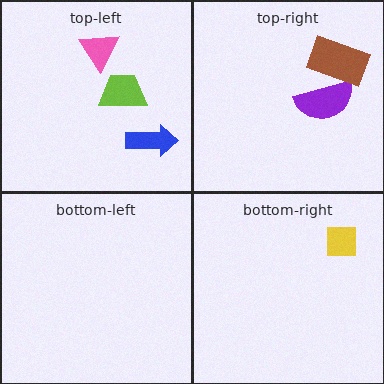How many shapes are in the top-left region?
3.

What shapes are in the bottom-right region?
The yellow square.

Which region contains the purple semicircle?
The top-right region.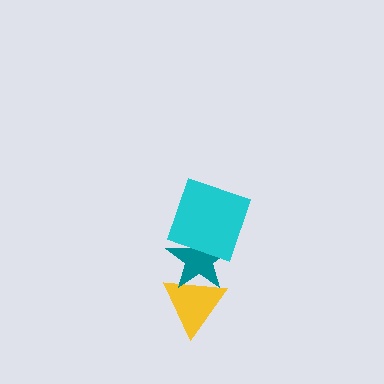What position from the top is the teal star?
The teal star is 2nd from the top.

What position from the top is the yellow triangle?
The yellow triangle is 3rd from the top.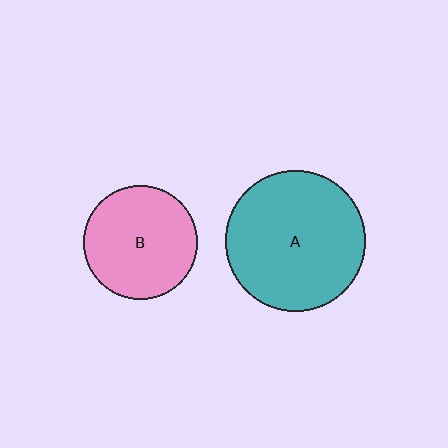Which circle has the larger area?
Circle A (teal).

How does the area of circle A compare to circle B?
Approximately 1.5 times.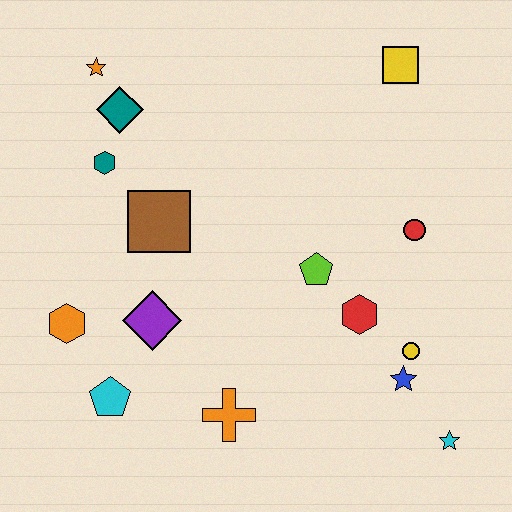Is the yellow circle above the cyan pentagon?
Yes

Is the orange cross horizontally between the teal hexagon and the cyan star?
Yes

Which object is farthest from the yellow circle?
The orange star is farthest from the yellow circle.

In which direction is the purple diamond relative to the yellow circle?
The purple diamond is to the left of the yellow circle.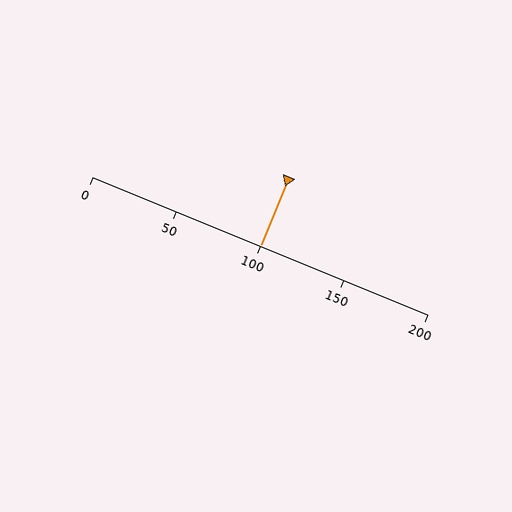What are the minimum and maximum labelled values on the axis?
The axis runs from 0 to 200.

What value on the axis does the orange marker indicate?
The marker indicates approximately 100.